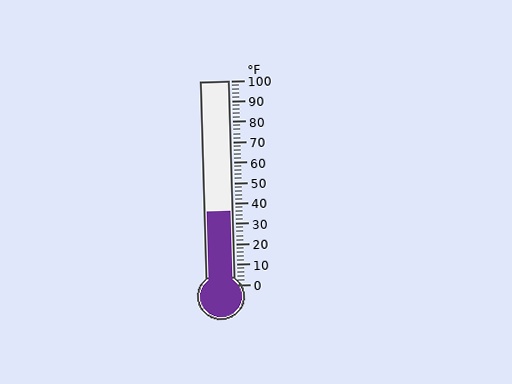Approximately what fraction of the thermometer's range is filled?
The thermometer is filled to approximately 35% of its range.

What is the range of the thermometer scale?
The thermometer scale ranges from 0°F to 100°F.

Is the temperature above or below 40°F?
The temperature is below 40°F.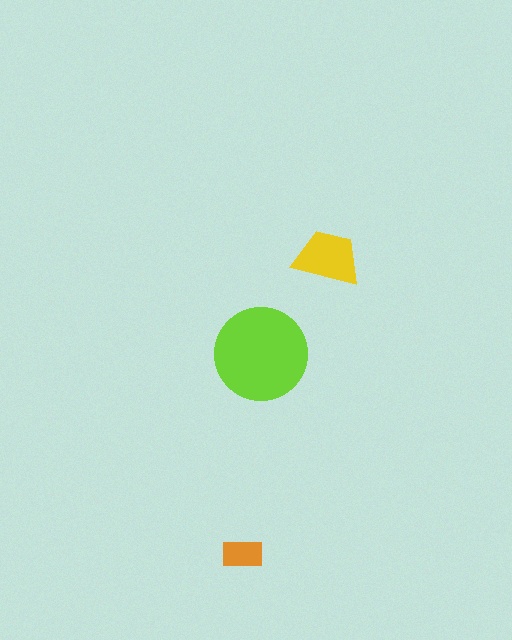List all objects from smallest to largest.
The orange rectangle, the yellow trapezoid, the lime circle.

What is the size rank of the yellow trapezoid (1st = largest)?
2nd.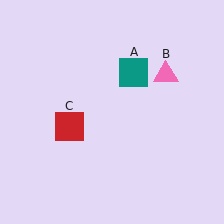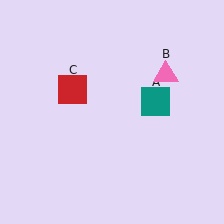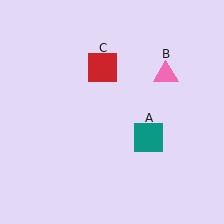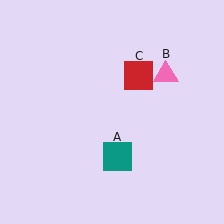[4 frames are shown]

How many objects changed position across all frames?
2 objects changed position: teal square (object A), red square (object C).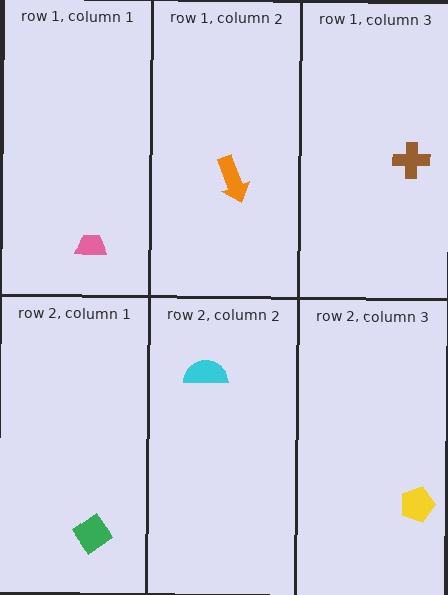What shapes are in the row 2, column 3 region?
The yellow pentagon.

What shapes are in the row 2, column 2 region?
The cyan semicircle.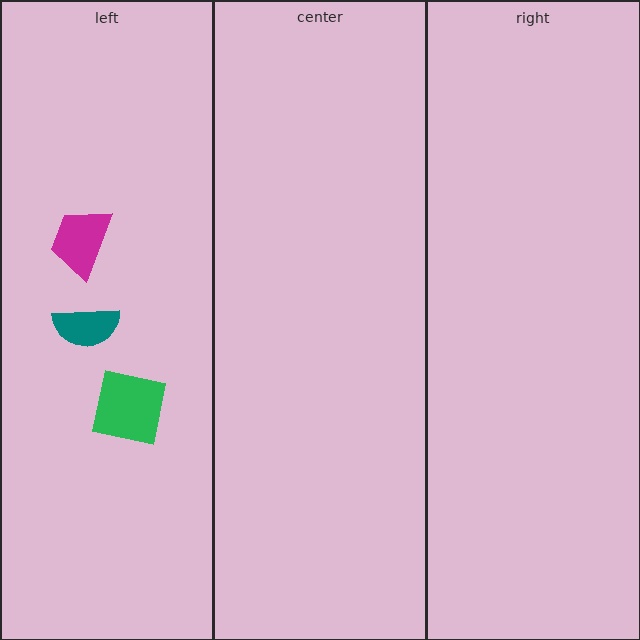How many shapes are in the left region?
3.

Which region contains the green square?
The left region.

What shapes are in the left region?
The teal semicircle, the green square, the magenta trapezoid.